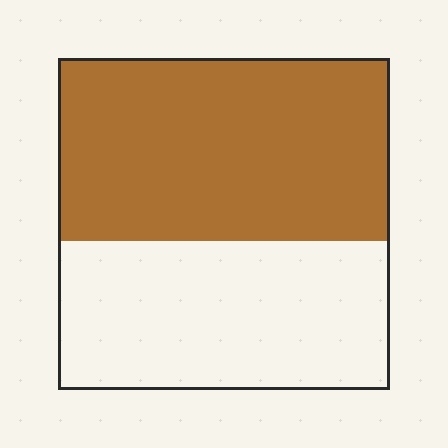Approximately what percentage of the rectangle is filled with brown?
Approximately 55%.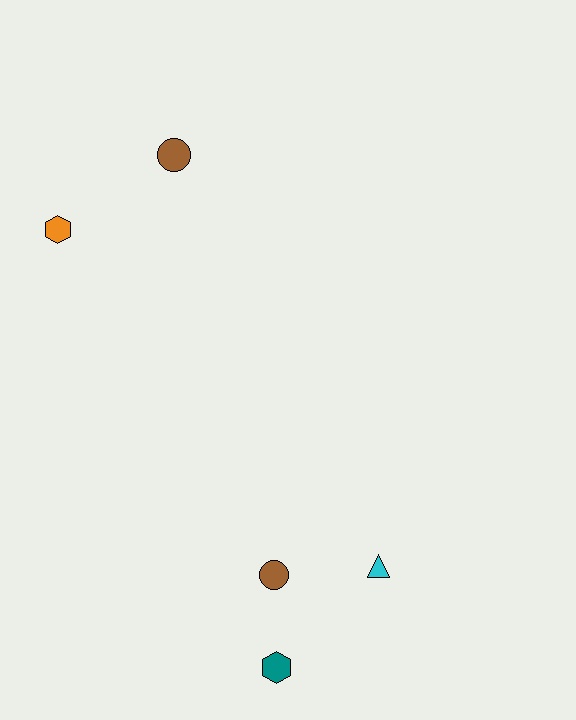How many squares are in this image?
There are no squares.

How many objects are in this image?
There are 5 objects.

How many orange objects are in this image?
There is 1 orange object.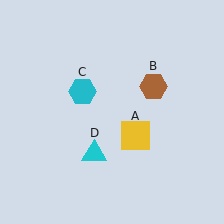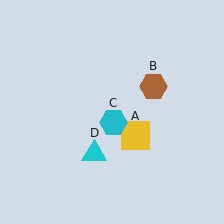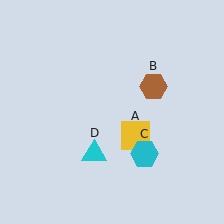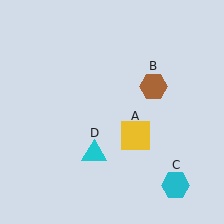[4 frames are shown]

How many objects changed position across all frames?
1 object changed position: cyan hexagon (object C).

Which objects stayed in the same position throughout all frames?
Yellow square (object A) and brown hexagon (object B) and cyan triangle (object D) remained stationary.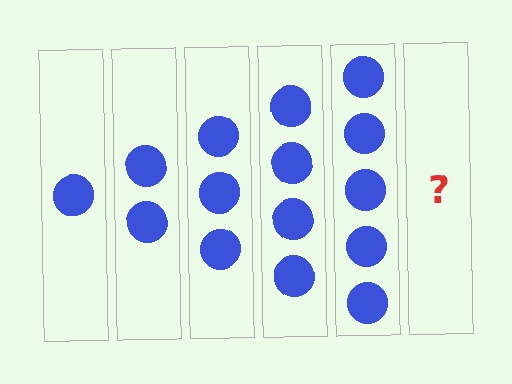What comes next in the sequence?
The next element should be 6 circles.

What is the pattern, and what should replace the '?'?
The pattern is that each step adds one more circle. The '?' should be 6 circles.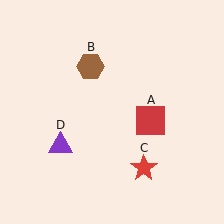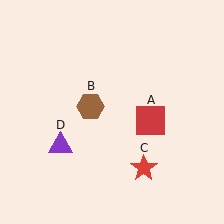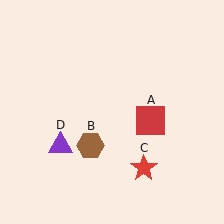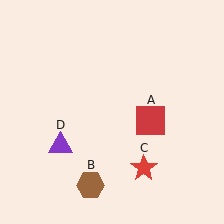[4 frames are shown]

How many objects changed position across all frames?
1 object changed position: brown hexagon (object B).